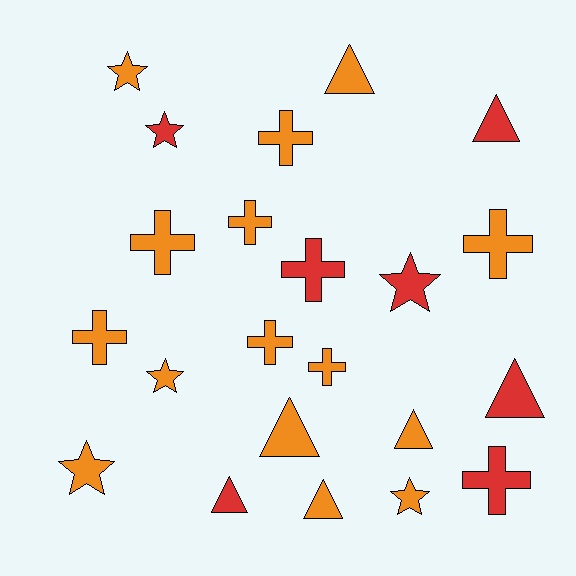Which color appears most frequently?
Orange, with 15 objects.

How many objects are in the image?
There are 22 objects.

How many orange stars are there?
There are 4 orange stars.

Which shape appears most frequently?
Cross, with 9 objects.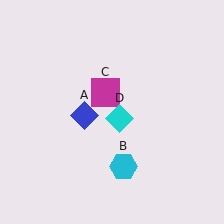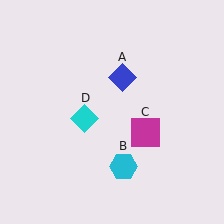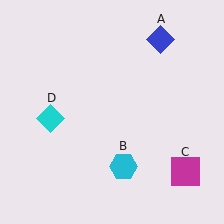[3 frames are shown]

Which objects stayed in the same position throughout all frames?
Cyan hexagon (object B) remained stationary.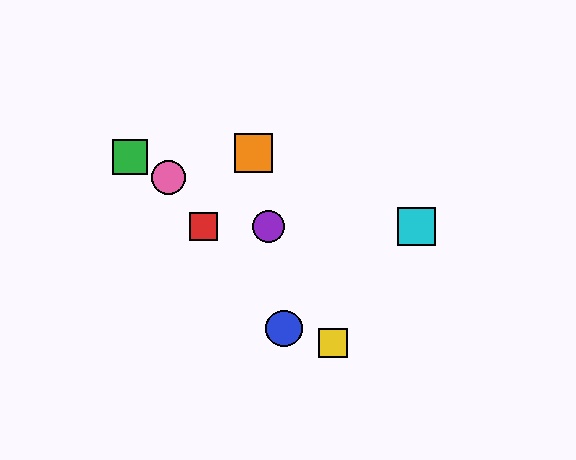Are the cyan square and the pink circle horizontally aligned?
No, the cyan square is at y≈227 and the pink circle is at y≈178.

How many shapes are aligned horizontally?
3 shapes (the red square, the purple circle, the cyan square) are aligned horizontally.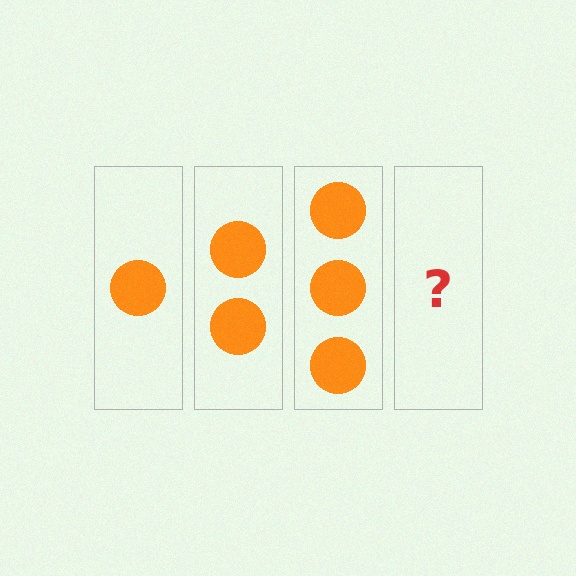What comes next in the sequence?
The next element should be 4 circles.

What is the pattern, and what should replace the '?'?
The pattern is that each step adds one more circle. The '?' should be 4 circles.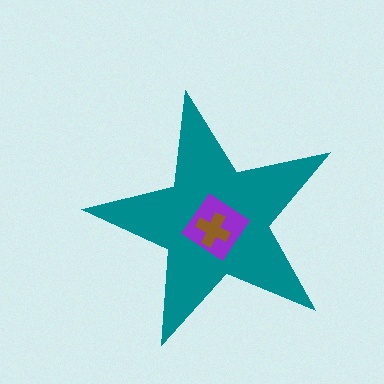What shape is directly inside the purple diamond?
The brown cross.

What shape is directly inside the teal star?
The purple diamond.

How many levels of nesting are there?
3.